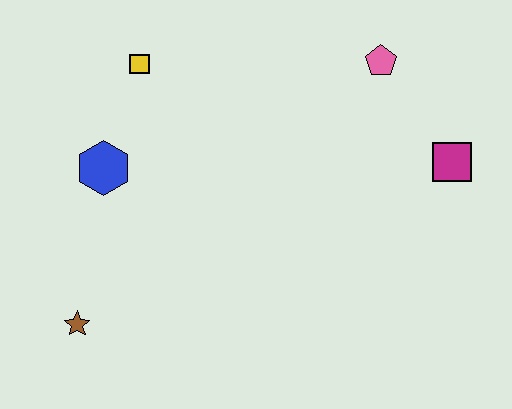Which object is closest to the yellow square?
The blue hexagon is closest to the yellow square.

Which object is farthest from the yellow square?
The magenta square is farthest from the yellow square.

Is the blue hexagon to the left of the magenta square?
Yes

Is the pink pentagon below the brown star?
No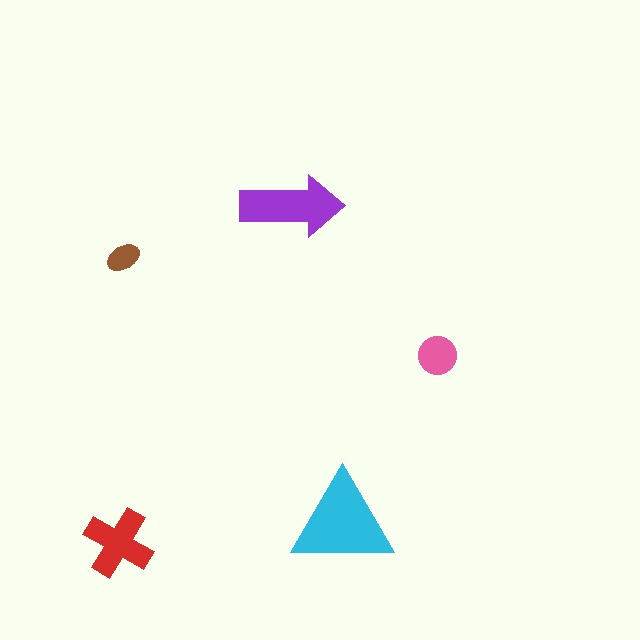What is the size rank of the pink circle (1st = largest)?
4th.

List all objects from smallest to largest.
The brown ellipse, the pink circle, the red cross, the purple arrow, the cyan triangle.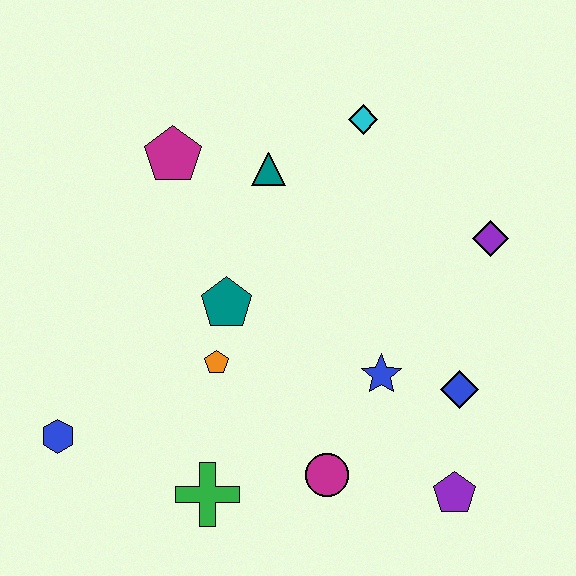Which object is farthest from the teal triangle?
The purple pentagon is farthest from the teal triangle.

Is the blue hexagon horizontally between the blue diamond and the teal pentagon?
No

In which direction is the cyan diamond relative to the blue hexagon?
The cyan diamond is above the blue hexagon.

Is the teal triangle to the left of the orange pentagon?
No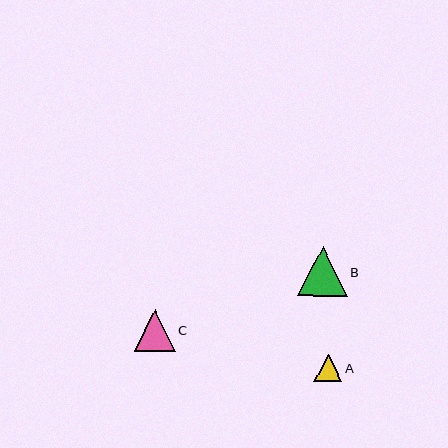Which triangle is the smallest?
Triangle A is the smallest with a size of approximately 27 pixels.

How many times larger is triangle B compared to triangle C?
Triangle B is approximately 1.2 times the size of triangle C.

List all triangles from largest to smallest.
From largest to smallest: B, C, A.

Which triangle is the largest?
Triangle B is the largest with a size of approximately 50 pixels.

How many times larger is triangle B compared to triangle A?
Triangle B is approximately 1.8 times the size of triangle A.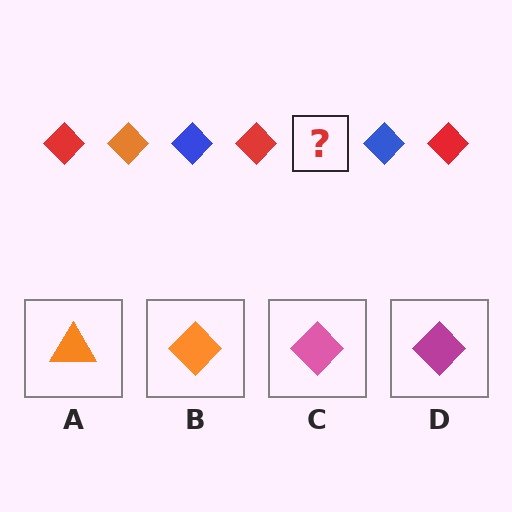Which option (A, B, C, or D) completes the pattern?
B.